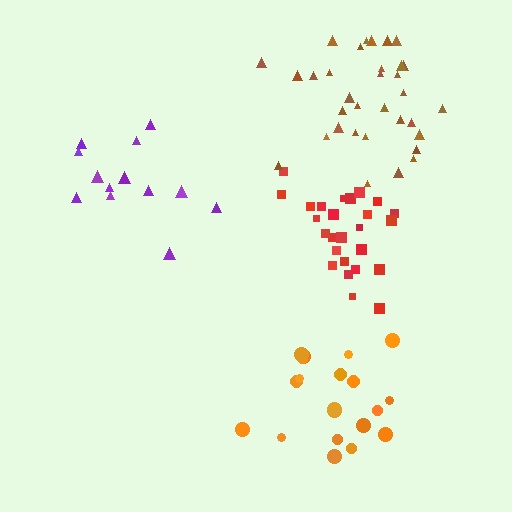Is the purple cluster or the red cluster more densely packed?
Red.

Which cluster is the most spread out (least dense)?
Purple.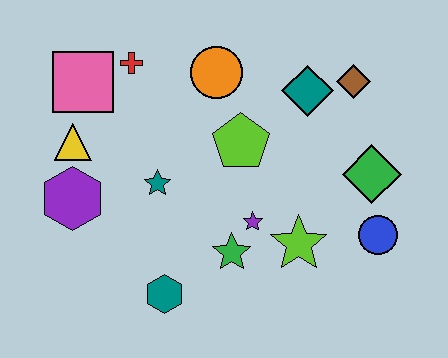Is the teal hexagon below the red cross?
Yes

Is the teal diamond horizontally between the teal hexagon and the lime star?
No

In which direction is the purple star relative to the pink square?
The purple star is to the right of the pink square.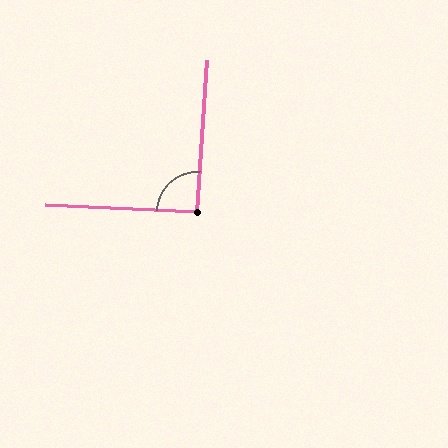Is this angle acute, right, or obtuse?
It is approximately a right angle.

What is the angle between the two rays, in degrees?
Approximately 91 degrees.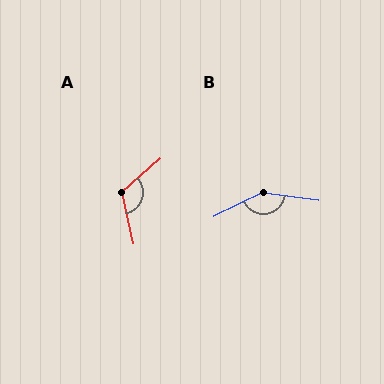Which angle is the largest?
B, at approximately 146 degrees.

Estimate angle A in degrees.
Approximately 119 degrees.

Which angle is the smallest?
A, at approximately 119 degrees.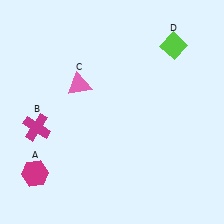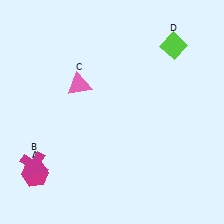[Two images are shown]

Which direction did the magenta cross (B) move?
The magenta cross (B) moved down.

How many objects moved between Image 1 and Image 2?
1 object moved between the two images.